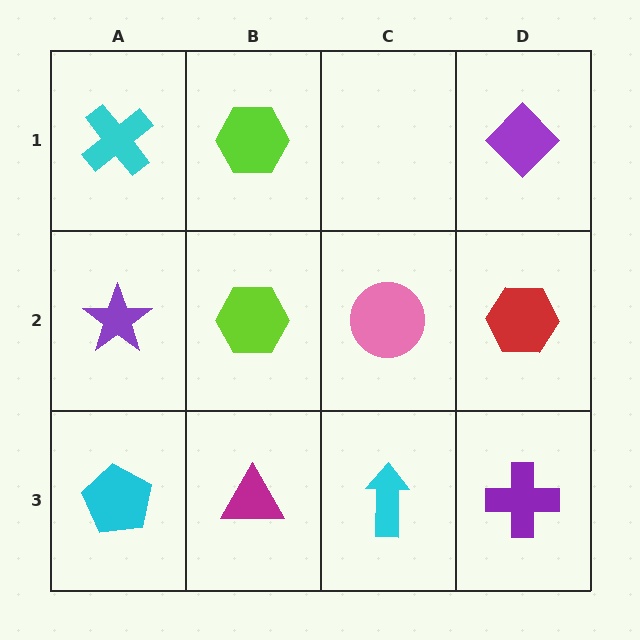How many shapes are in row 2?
4 shapes.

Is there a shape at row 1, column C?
No, that cell is empty.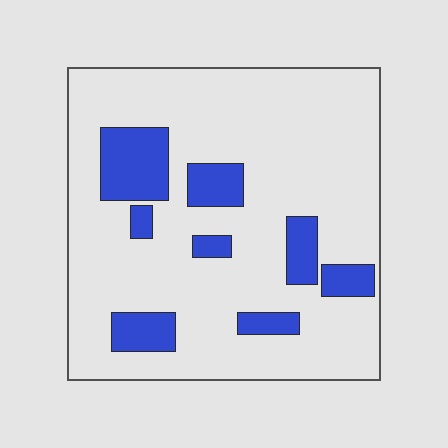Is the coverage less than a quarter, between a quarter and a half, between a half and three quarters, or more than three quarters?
Less than a quarter.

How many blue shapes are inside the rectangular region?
8.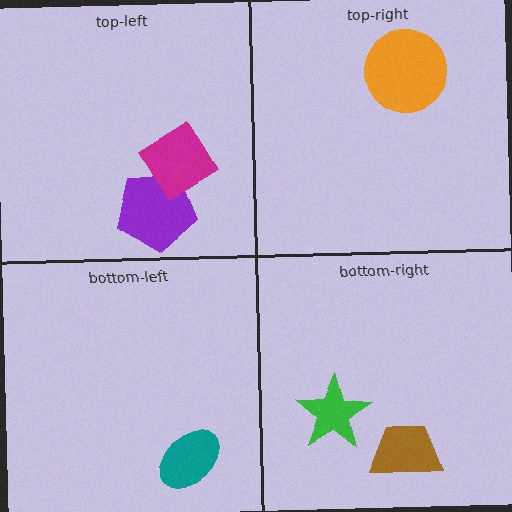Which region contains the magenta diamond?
The top-left region.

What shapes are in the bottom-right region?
The green star, the brown trapezoid.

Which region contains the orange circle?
The top-right region.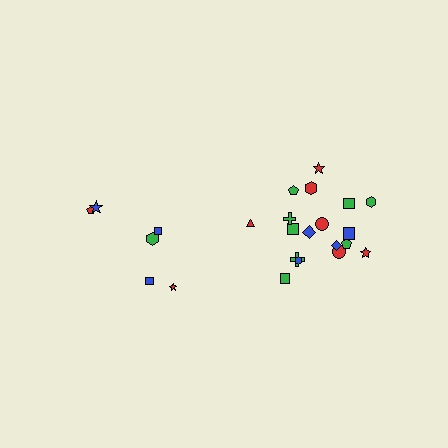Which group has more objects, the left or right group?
The right group.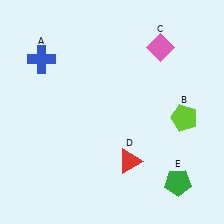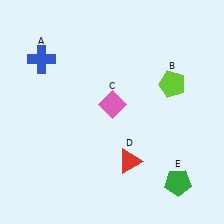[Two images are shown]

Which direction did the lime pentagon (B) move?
The lime pentagon (B) moved up.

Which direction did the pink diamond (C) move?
The pink diamond (C) moved down.